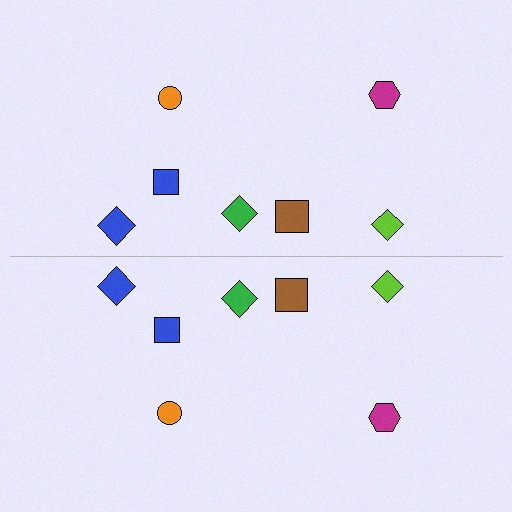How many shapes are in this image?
There are 14 shapes in this image.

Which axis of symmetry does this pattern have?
The pattern has a horizontal axis of symmetry running through the center of the image.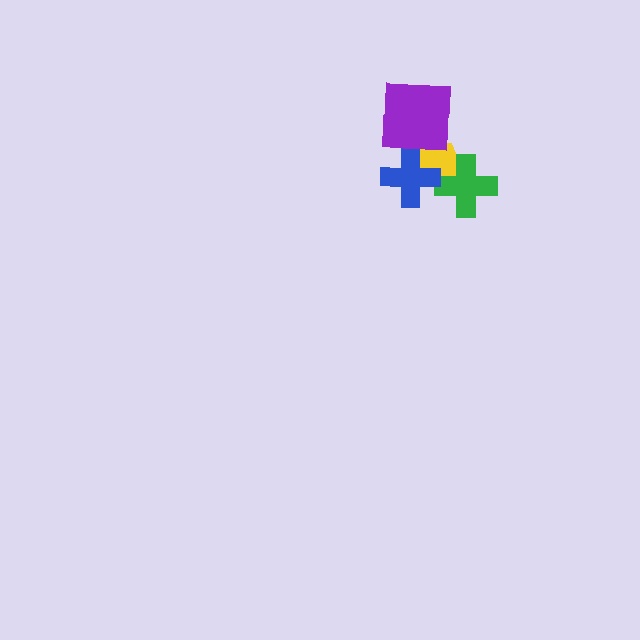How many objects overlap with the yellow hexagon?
3 objects overlap with the yellow hexagon.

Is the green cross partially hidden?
No, no other shape covers it.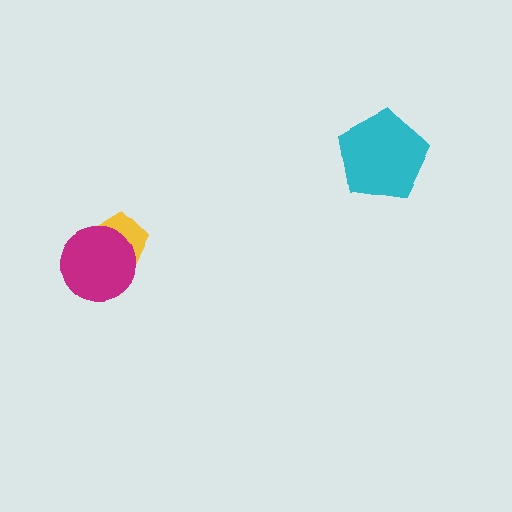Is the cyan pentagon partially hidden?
No, no other shape covers it.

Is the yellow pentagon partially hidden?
Yes, it is partially covered by another shape.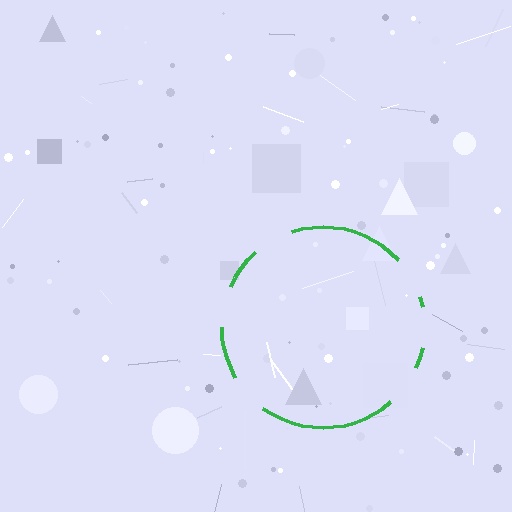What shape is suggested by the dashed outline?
The dashed outline suggests a circle.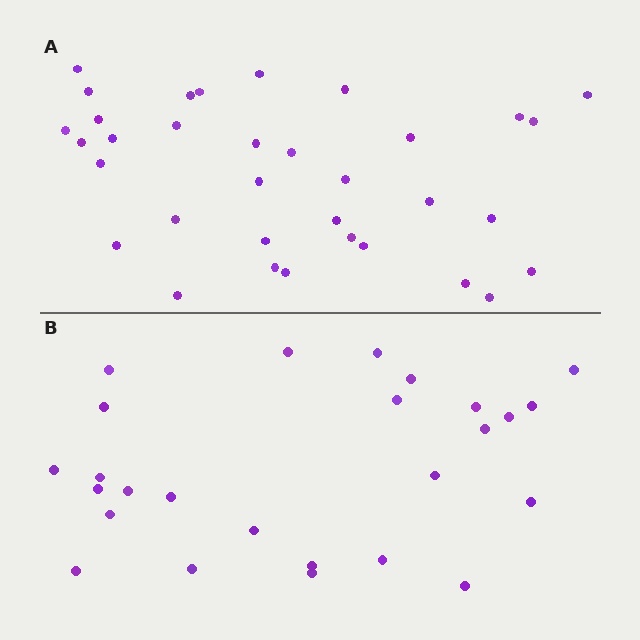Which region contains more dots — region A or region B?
Region A (the top region) has more dots.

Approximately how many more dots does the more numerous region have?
Region A has roughly 8 or so more dots than region B.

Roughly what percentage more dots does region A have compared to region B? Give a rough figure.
About 30% more.